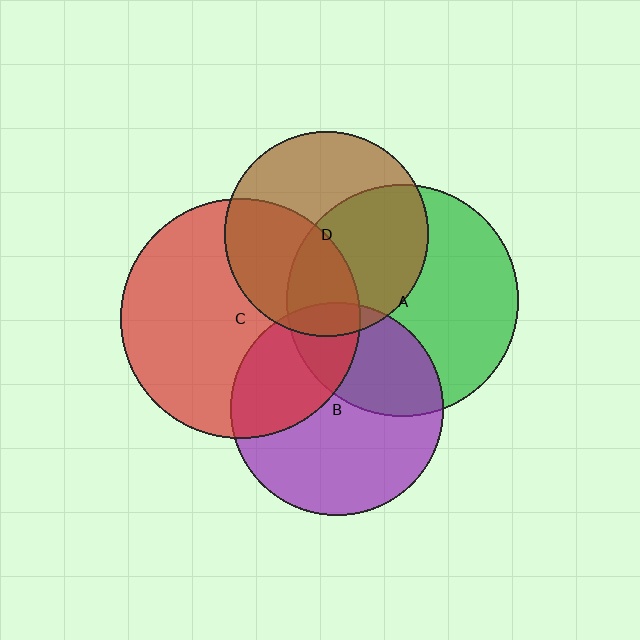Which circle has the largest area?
Circle C (red).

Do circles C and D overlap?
Yes.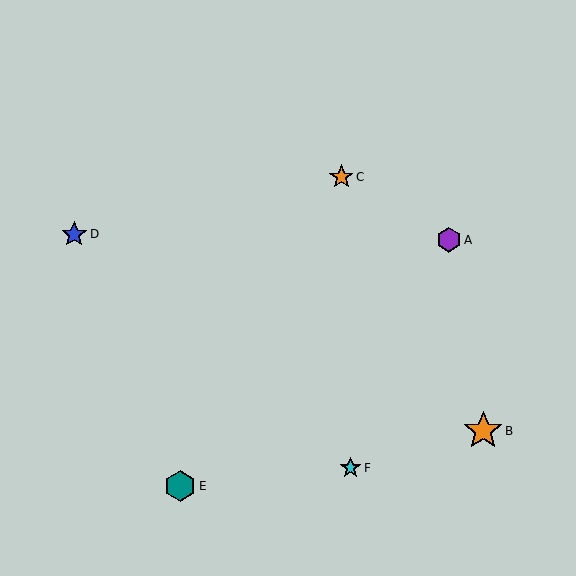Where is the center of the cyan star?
The center of the cyan star is at (350, 468).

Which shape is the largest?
The orange star (labeled B) is the largest.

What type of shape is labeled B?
Shape B is an orange star.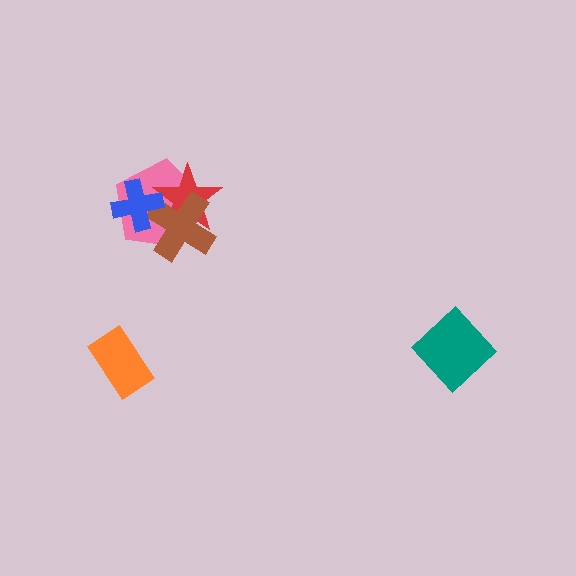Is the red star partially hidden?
Yes, it is partially covered by another shape.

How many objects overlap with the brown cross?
3 objects overlap with the brown cross.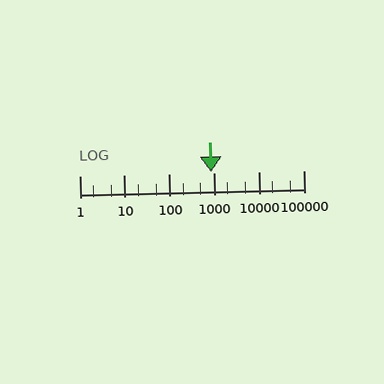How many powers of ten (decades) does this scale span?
The scale spans 5 decades, from 1 to 100000.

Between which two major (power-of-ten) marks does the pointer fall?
The pointer is between 100 and 1000.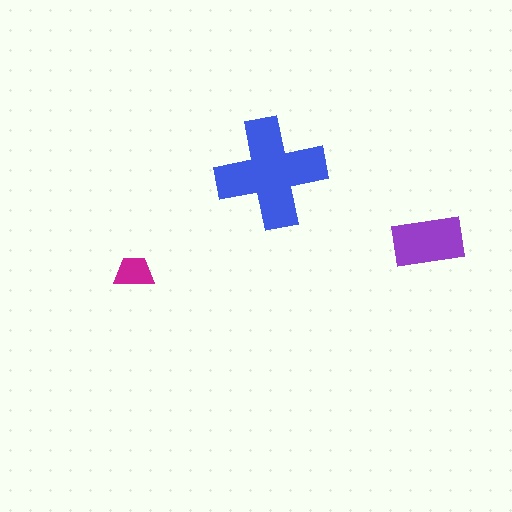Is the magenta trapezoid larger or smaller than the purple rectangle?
Smaller.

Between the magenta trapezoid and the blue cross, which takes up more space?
The blue cross.